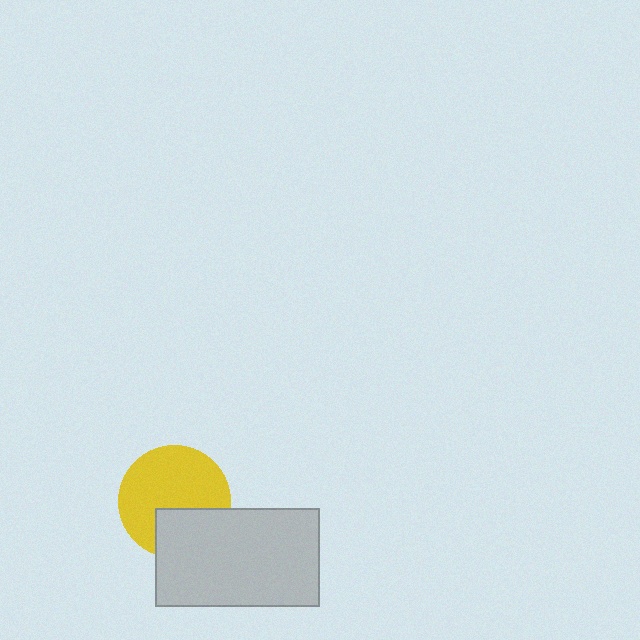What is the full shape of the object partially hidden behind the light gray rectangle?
The partially hidden object is a yellow circle.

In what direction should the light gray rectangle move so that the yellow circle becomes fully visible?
The light gray rectangle should move down. That is the shortest direction to clear the overlap and leave the yellow circle fully visible.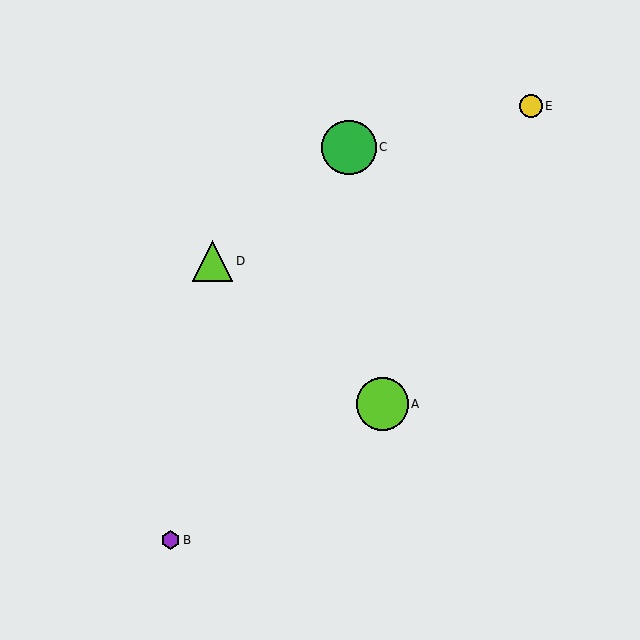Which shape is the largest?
The green circle (labeled C) is the largest.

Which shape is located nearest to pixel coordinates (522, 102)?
The yellow circle (labeled E) at (531, 106) is nearest to that location.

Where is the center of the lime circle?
The center of the lime circle is at (382, 404).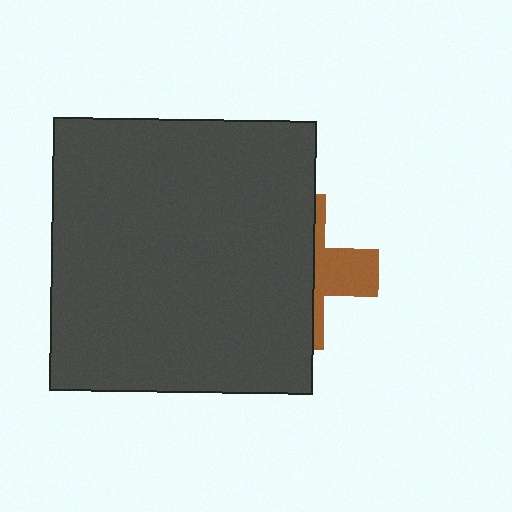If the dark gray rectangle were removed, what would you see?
You would see the complete brown cross.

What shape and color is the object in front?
The object in front is a dark gray rectangle.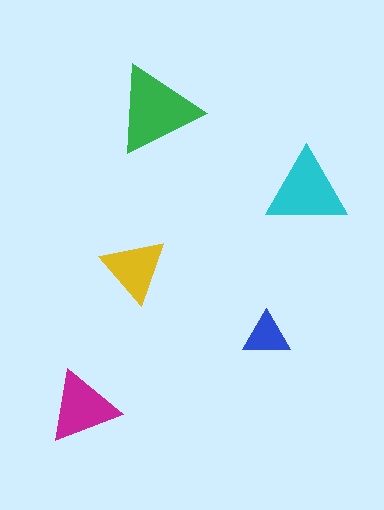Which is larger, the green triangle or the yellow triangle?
The green one.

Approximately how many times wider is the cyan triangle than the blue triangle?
About 1.5 times wider.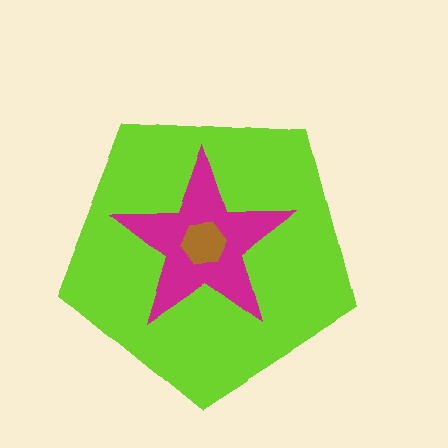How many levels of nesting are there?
3.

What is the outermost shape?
The lime pentagon.